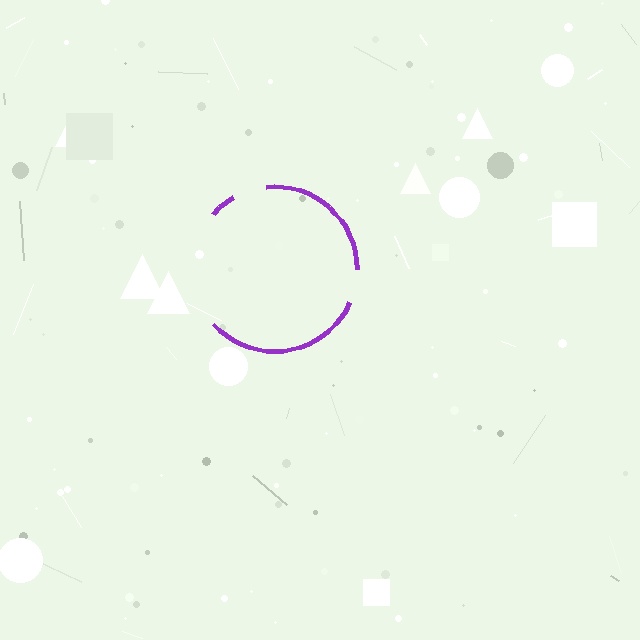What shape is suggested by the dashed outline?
The dashed outline suggests a circle.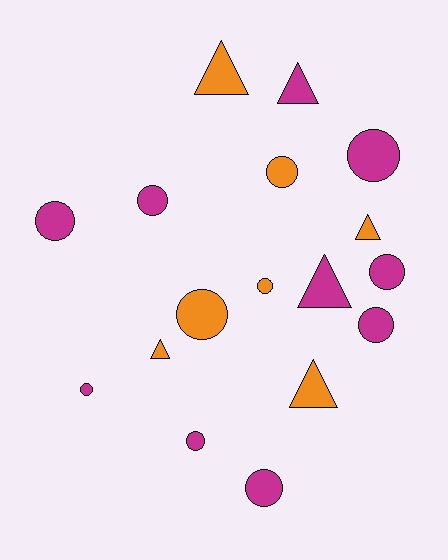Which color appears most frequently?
Magenta, with 10 objects.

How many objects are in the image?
There are 17 objects.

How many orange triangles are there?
There are 4 orange triangles.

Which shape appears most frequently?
Circle, with 11 objects.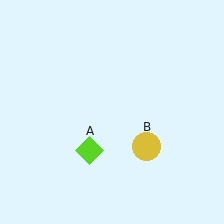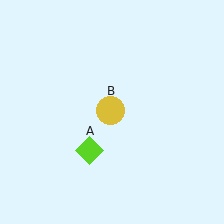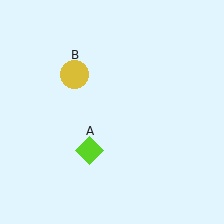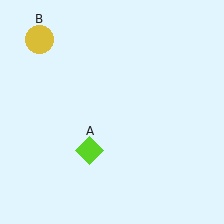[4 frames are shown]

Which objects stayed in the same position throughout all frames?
Lime diamond (object A) remained stationary.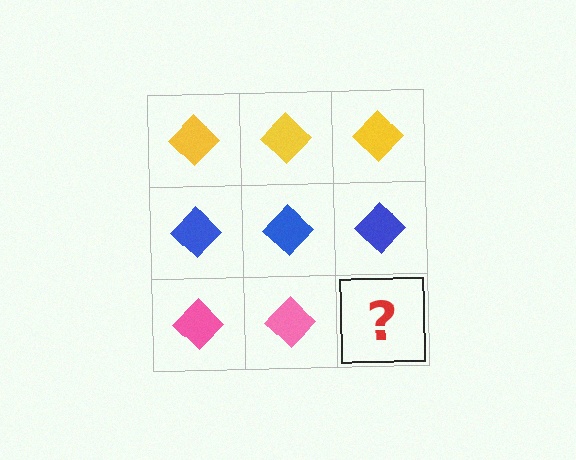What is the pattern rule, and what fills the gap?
The rule is that each row has a consistent color. The gap should be filled with a pink diamond.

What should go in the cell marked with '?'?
The missing cell should contain a pink diamond.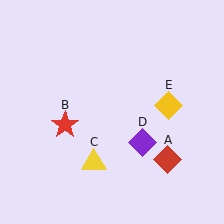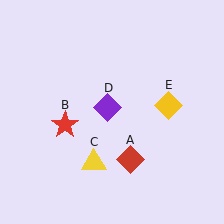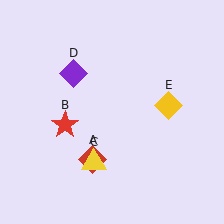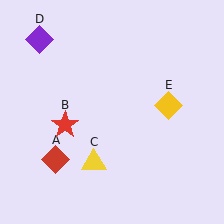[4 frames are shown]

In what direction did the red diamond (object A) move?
The red diamond (object A) moved left.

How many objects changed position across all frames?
2 objects changed position: red diamond (object A), purple diamond (object D).